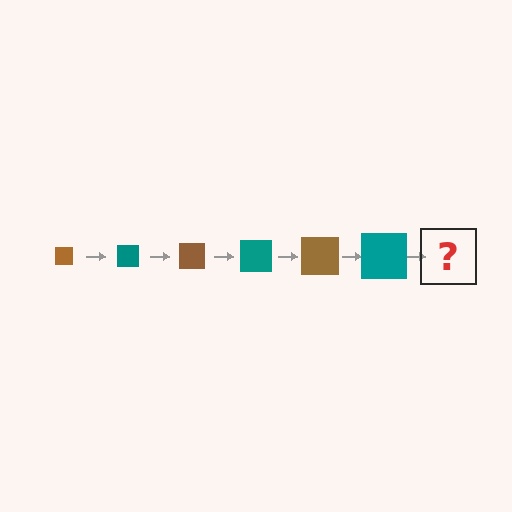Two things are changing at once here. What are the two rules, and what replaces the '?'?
The two rules are that the square grows larger each step and the color cycles through brown and teal. The '?' should be a brown square, larger than the previous one.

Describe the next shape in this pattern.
It should be a brown square, larger than the previous one.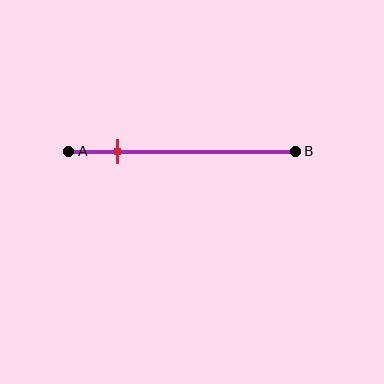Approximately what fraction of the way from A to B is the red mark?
The red mark is approximately 20% of the way from A to B.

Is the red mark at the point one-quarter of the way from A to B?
No, the mark is at about 20% from A, not at the 25% one-quarter point.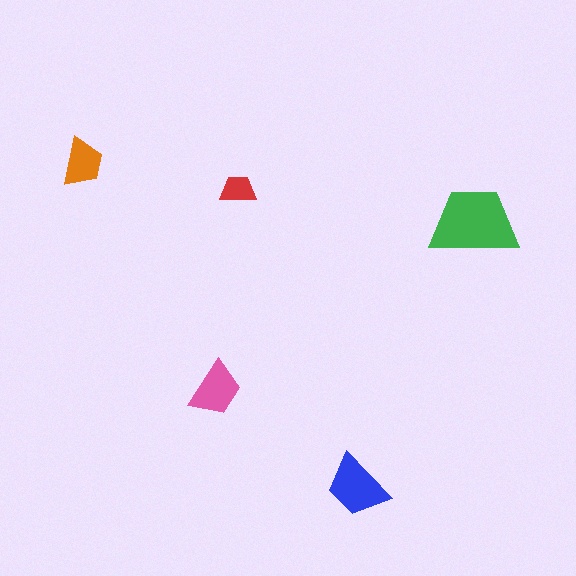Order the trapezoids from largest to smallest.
the green one, the blue one, the pink one, the orange one, the red one.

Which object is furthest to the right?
The green trapezoid is rightmost.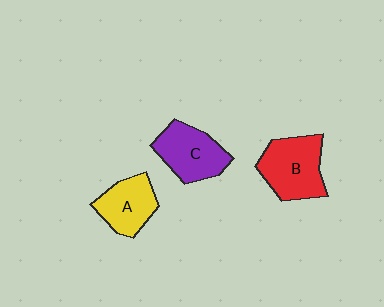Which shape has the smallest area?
Shape A (yellow).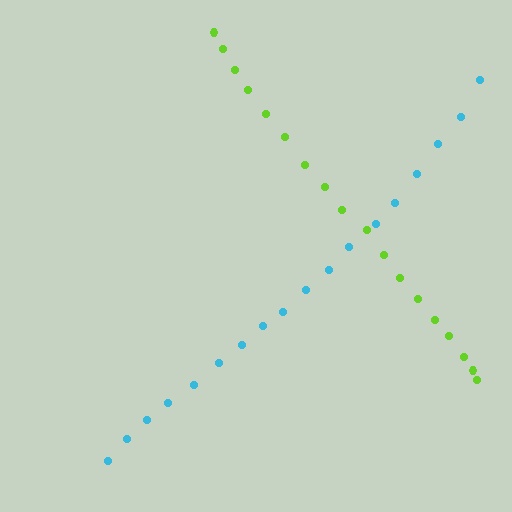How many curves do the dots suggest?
There are 2 distinct paths.